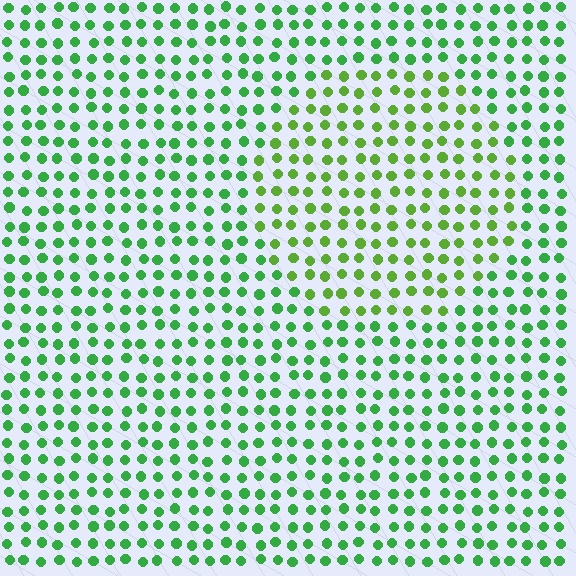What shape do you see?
I see a circle.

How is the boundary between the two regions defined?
The boundary is defined purely by a slight shift in hue (about 28 degrees). Spacing, size, and orientation are identical on both sides.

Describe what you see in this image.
The image is filled with small green elements in a uniform arrangement. A circle-shaped region is visible where the elements are tinted to a slightly different hue, forming a subtle color boundary.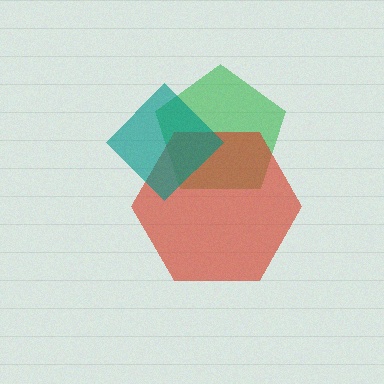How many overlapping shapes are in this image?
There are 3 overlapping shapes in the image.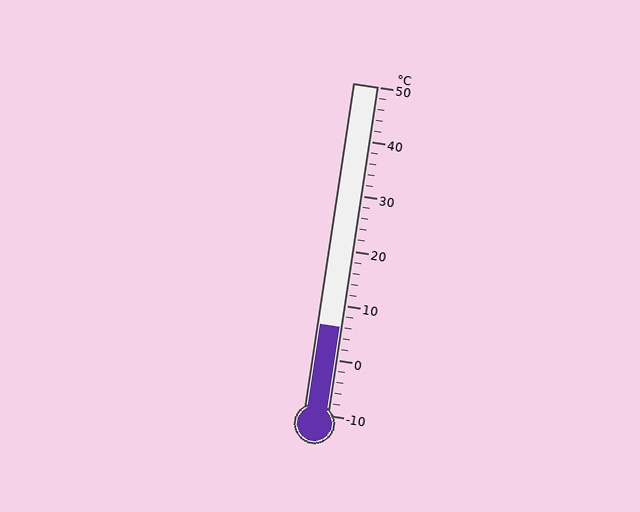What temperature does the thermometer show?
The thermometer shows approximately 6°C.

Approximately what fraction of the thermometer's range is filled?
The thermometer is filled to approximately 25% of its range.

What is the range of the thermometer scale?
The thermometer scale ranges from -10°C to 50°C.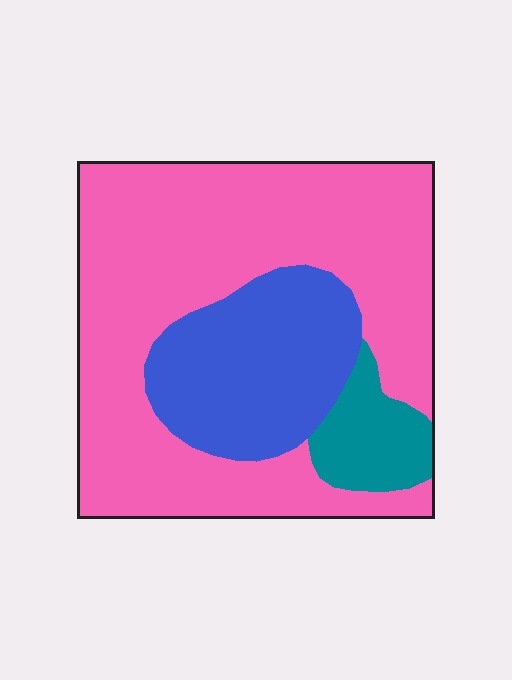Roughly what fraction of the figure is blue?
Blue takes up about one quarter (1/4) of the figure.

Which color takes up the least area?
Teal, at roughly 10%.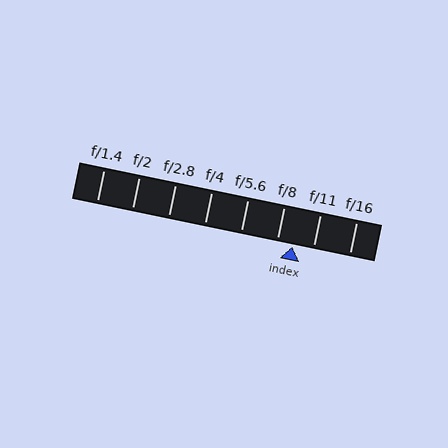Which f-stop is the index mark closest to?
The index mark is closest to f/8.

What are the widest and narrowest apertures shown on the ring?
The widest aperture shown is f/1.4 and the narrowest is f/16.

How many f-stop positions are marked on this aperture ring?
There are 8 f-stop positions marked.